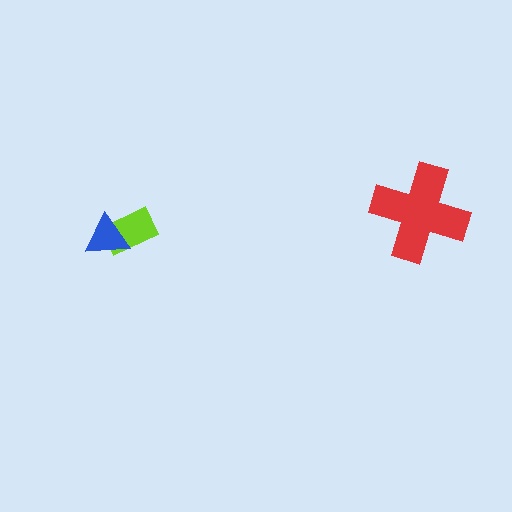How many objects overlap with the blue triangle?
1 object overlaps with the blue triangle.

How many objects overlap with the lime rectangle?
1 object overlaps with the lime rectangle.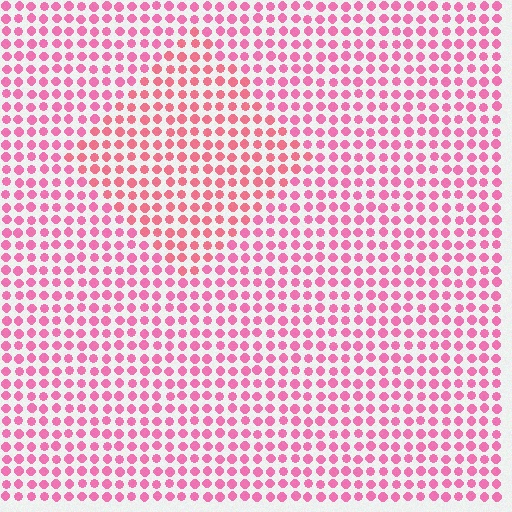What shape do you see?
I see a diamond.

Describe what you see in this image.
The image is filled with small pink elements in a uniform arrangement. A diamond-shaped region is visible where the elements are tinted to a slightly different hue, forming a subtle color boundary.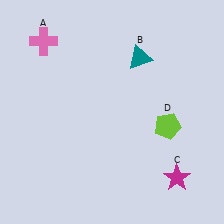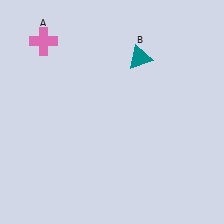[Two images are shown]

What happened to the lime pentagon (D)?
The lime pentagon (D) was removed in Image 2. It was in the bottom-right area of Image 1.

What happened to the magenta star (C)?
The magenta star (C) was removed in Image 2. It was in the bottom-right area of Image 1.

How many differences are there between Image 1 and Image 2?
There are 2 differences between the two images.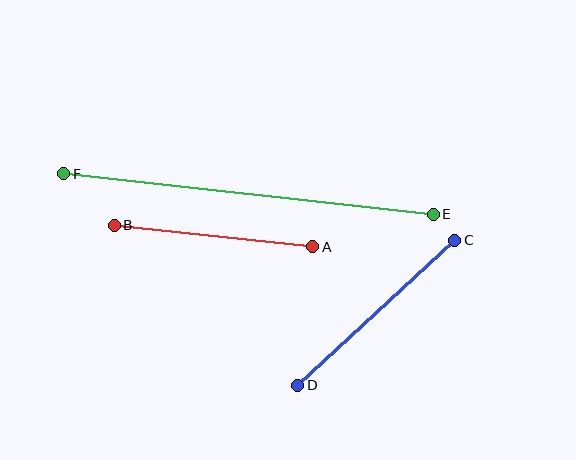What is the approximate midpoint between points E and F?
The midpoint is at approximately (248, 194) pixels.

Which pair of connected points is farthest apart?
Points E and F are farthest apart.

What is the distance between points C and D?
The distance is approximately 213 pixels.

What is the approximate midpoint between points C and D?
The midpoint is at approximately (376, 313) pixels.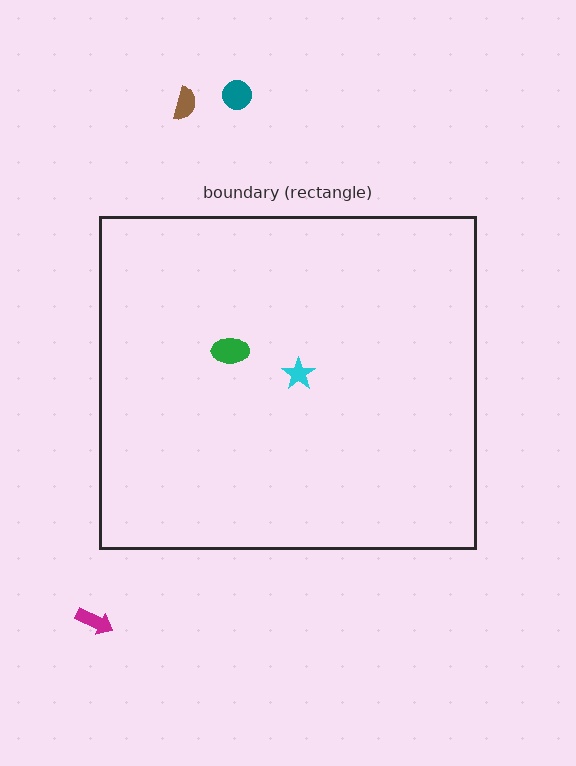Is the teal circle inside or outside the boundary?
Outside.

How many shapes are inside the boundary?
2 inside, 3 outside.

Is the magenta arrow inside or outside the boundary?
Outside.